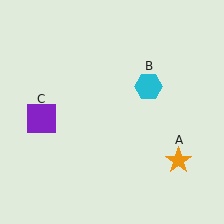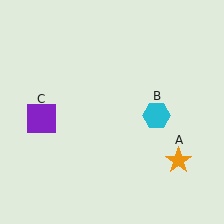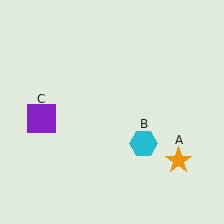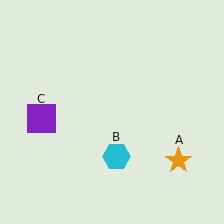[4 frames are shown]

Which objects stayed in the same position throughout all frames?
Orange star (object A) and purple square (object C) remained stationary.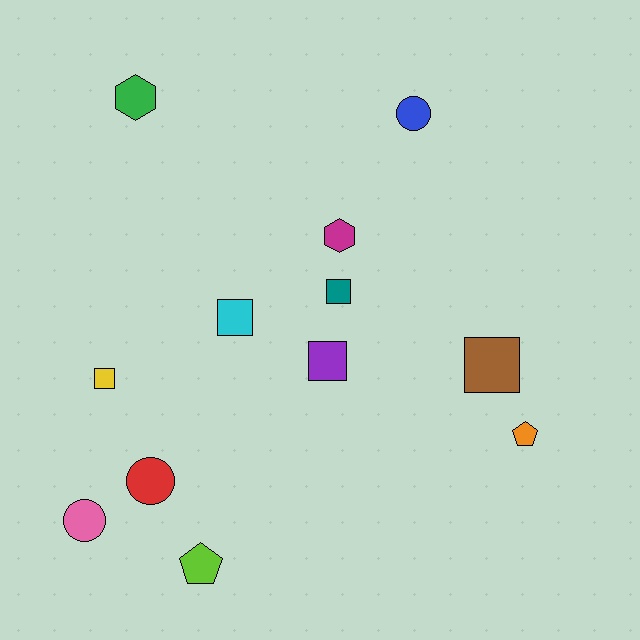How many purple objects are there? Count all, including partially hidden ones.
There is 1 purple object.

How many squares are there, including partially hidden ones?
There are 5 squares.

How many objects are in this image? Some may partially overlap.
There are 12 objects.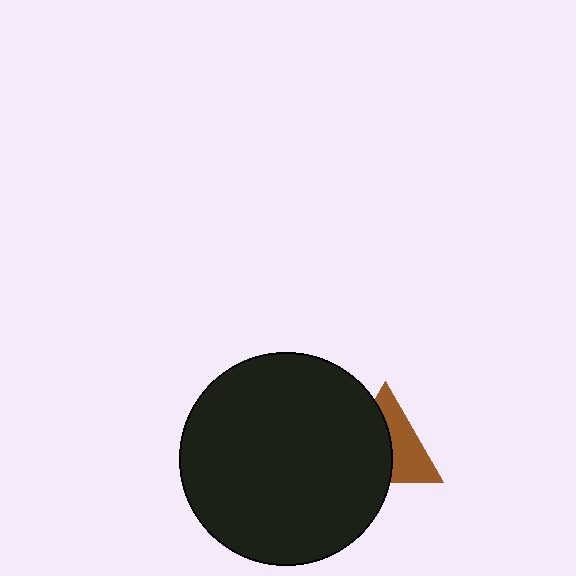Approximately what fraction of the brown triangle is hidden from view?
Roughly 53% of the brown triangle is hidden behind the black circle.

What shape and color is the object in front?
The object in front is a black circle.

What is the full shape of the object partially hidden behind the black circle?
The partially hidden object is a brown triangle.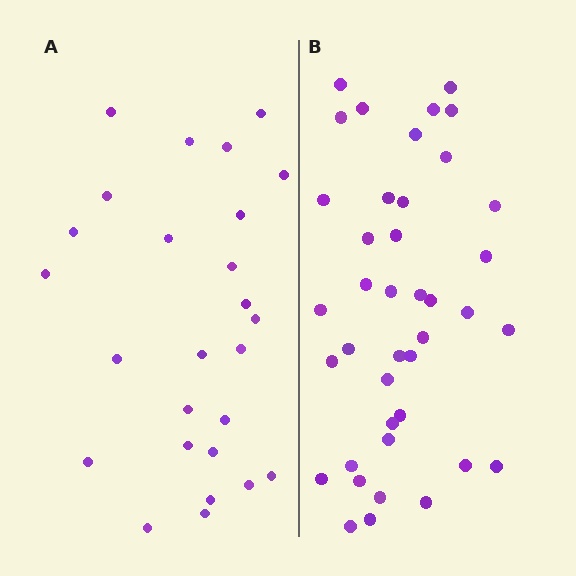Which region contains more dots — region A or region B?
Region B (the right region) has more dots.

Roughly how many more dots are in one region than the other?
Region B has approximately 15 more dots than region A.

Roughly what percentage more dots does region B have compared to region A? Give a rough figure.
About 55% more.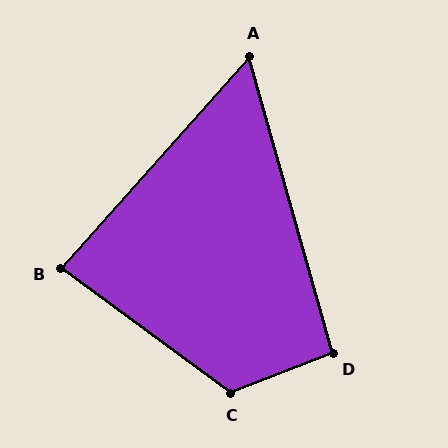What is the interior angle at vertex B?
Approximately 85 degrees (acute).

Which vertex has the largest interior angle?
C, at approximately 123 degrees.